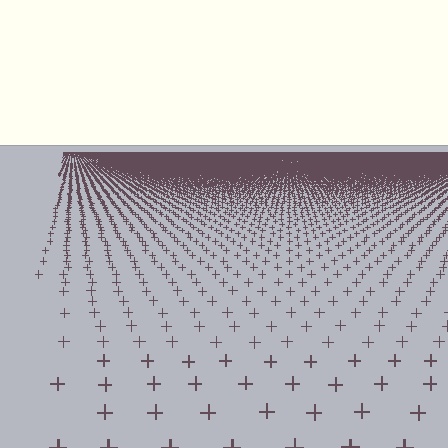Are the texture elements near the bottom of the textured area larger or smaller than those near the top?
Larger. Near the bottom, elements are closer to the viewer and appear at a bigger on-screen size.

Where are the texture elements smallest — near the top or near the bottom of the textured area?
Near the top.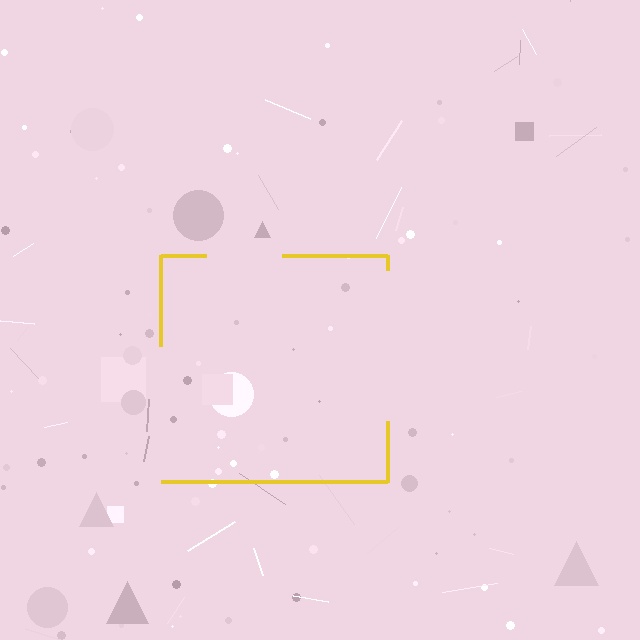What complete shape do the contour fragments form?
The contour fragments form a square.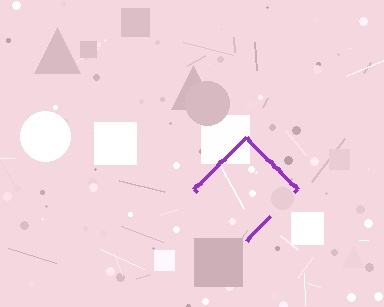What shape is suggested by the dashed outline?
The dashed outline suggests a diamond.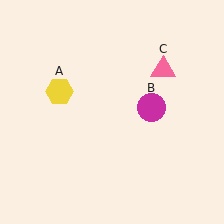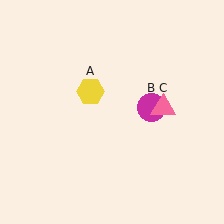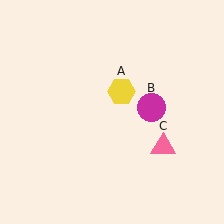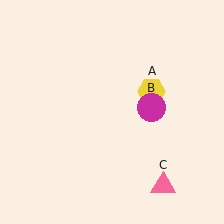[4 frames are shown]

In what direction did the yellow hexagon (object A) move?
The yellow hexagon (object A) moved right.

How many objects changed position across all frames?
2 objects changed position: yellow hexagon (object A), pink triangle (object C).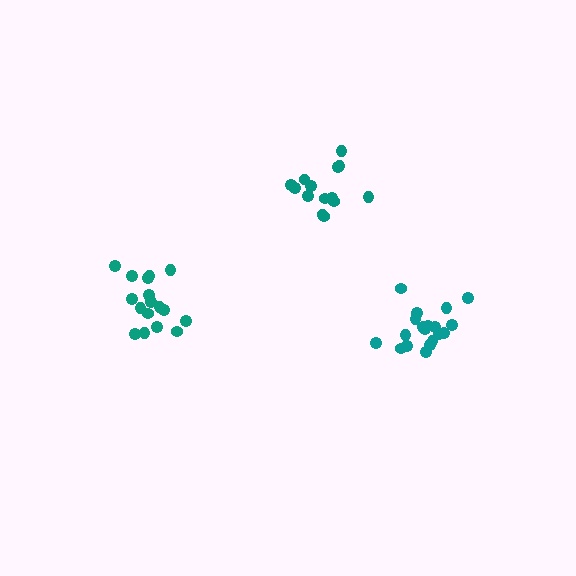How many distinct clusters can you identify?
There are 3 distinct clusters.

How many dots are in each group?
Group 1: 19 dots, Group 2: 17 dots, Group 3: 14 dots (50 total).